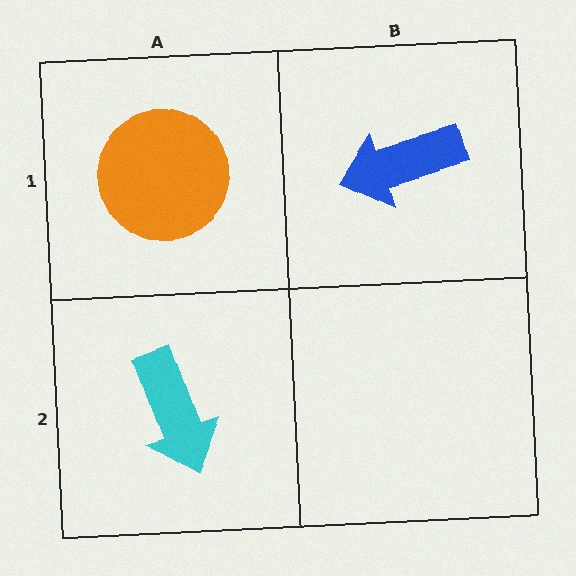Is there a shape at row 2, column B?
No, that cell is empty.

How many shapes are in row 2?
1 shape.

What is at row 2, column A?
A cyan arrow.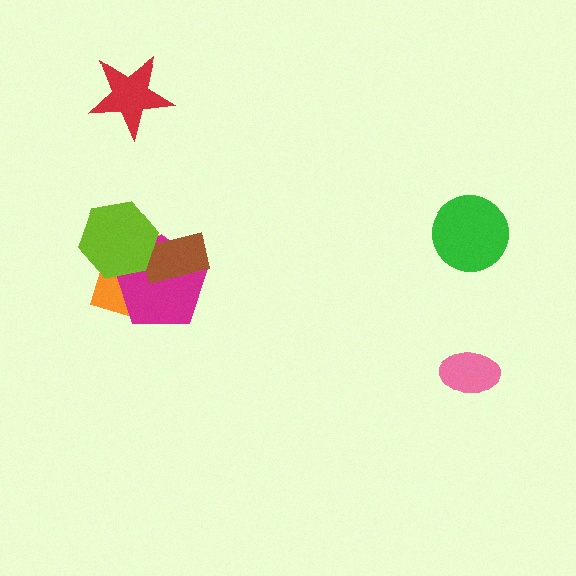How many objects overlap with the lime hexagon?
3 objects overlap with the lime hexagon.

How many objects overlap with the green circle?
0 objects overlap with the green circle.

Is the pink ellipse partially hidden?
No, no other shape covers it.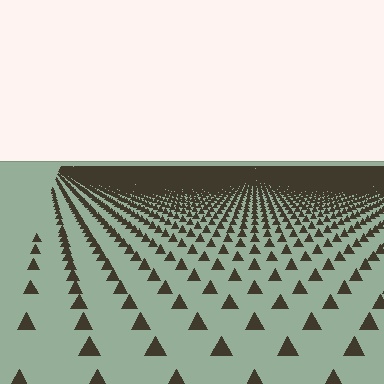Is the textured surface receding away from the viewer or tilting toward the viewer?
The surface is receding away from the viewer. Texture elements get smaller and denser toward the top.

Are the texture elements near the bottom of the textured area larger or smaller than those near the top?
Larger. Near the bottom, elements are closer to the viewer and appear at a bigger on-screen size.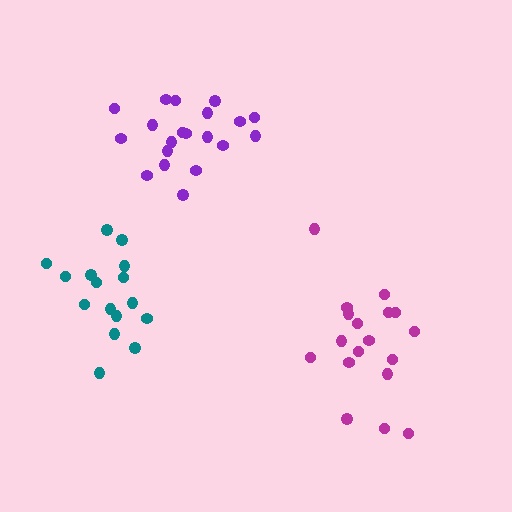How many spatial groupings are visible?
There are 3 spatial groupings.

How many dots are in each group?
Group 1: 18 dots, Group 2: 16 dots, Group 3: 20 dots (54 total).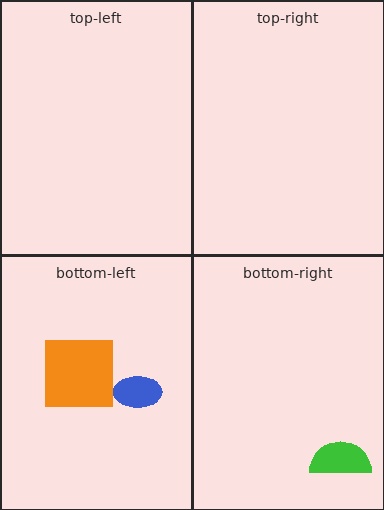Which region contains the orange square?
The bottom-left region.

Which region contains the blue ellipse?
The bottom-left region.